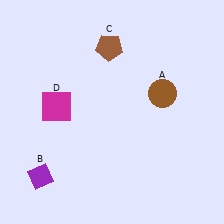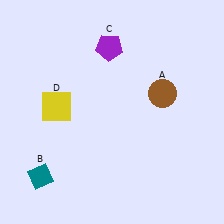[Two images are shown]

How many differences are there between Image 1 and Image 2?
There are 3 differences between the two images.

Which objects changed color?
B changed from purple to teal. C changed from brown to purple. D changed from magenta to yellow.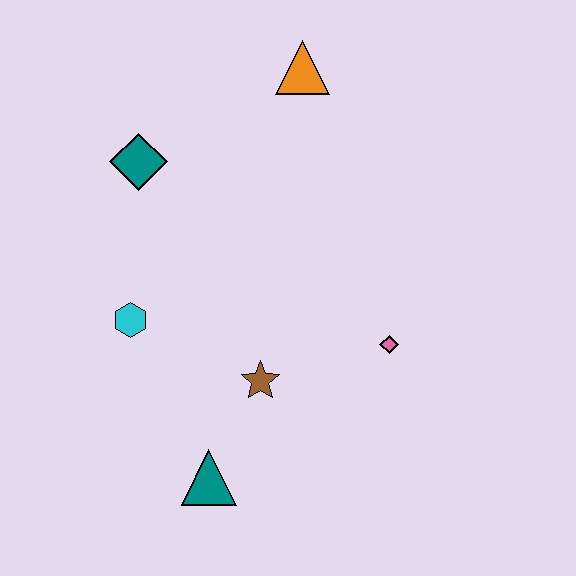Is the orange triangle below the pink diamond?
No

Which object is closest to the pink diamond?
The brown star is closest to the pink diamond.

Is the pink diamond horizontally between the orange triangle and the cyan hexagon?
No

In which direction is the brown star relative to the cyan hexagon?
The brown star is to the right of the cyan hexagon.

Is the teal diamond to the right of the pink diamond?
No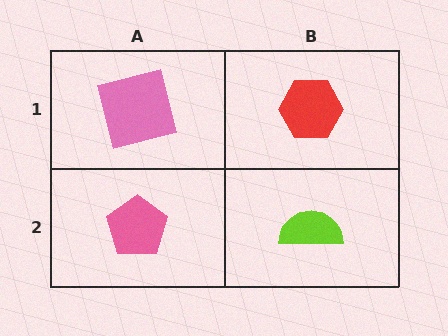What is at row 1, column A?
A pink square.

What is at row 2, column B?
A lime semicircle.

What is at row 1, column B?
A red hexagon.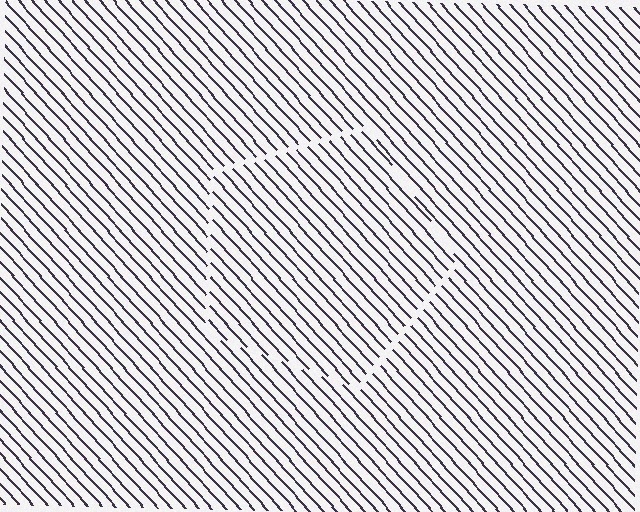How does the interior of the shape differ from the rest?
The interior of the shape contains the same grating, shifted by half a period — the contour is defined by the phase discontinuity where line-ends from the inner and outer gratings abut.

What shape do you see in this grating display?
An illusory pentagon. The interior of the shape contains the same grating, shifted by half a period — the contour is defined by the phase discontinuity where line-ends from the inner and outer gratings abut.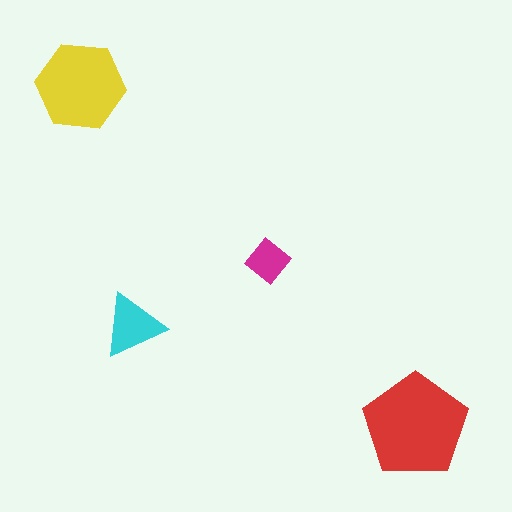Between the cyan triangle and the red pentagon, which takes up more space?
The red pentagon.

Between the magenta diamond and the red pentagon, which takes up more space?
The red pentagon.